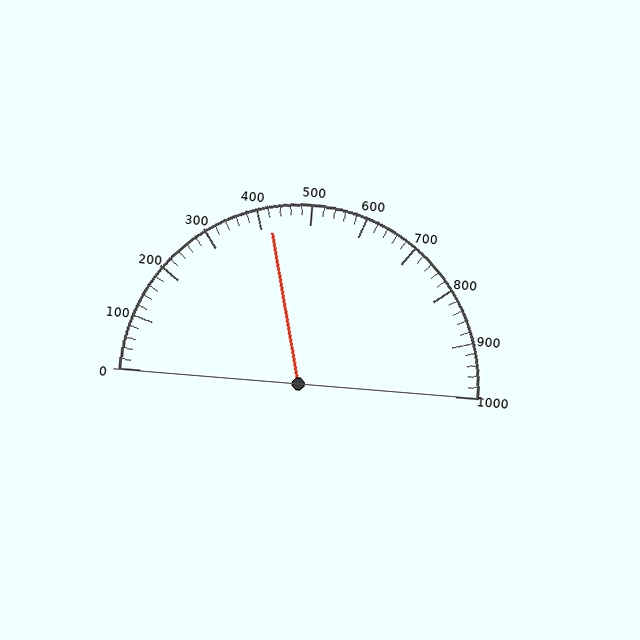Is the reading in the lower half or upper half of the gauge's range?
The reading is in the lower half of the range (0 to 1000).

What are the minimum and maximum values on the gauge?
The gauge ranges from 0 to 1000.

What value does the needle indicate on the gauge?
The needle indicates approximately 420.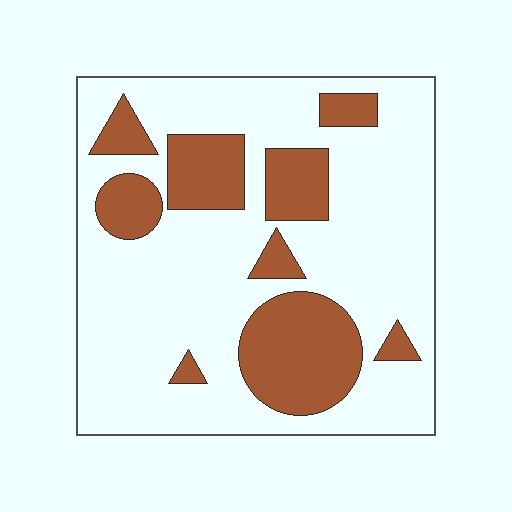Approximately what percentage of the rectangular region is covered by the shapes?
Approximately 25%.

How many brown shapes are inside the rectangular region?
9.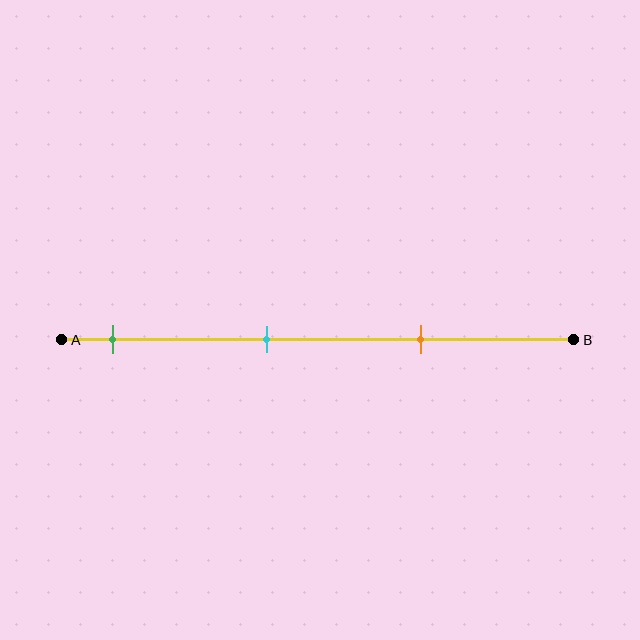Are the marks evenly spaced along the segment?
Yes, the marks are approximately evenly spaced.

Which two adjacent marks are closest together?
The cyan and orange marks are the closest adjacent pair.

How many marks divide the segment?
There are 3 marks dividing the segment.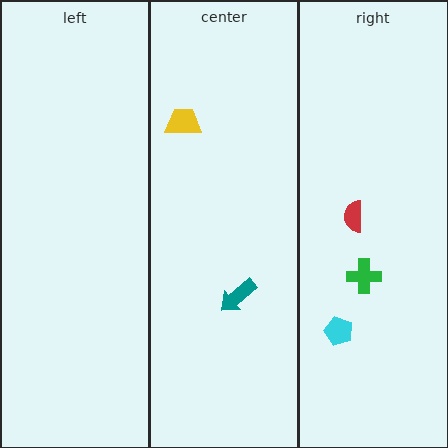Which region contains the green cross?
The right region.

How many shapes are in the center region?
2.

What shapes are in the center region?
The teal arrow, the yellow trapezoid.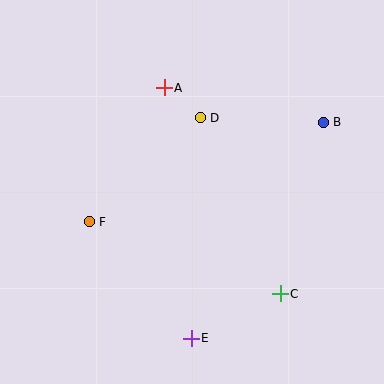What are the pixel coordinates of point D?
Point D is at (200, 118).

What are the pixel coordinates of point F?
Point F is at (89, 222).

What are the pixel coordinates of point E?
Point E is at (191, 338).